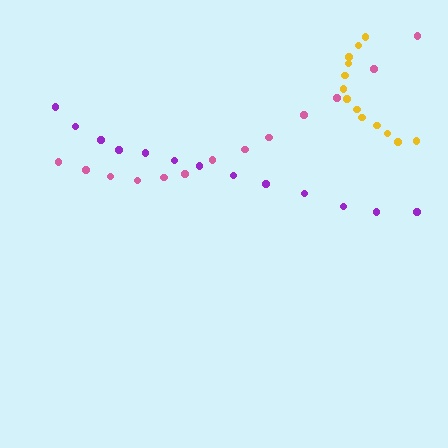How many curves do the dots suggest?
There are 3 distinct paths.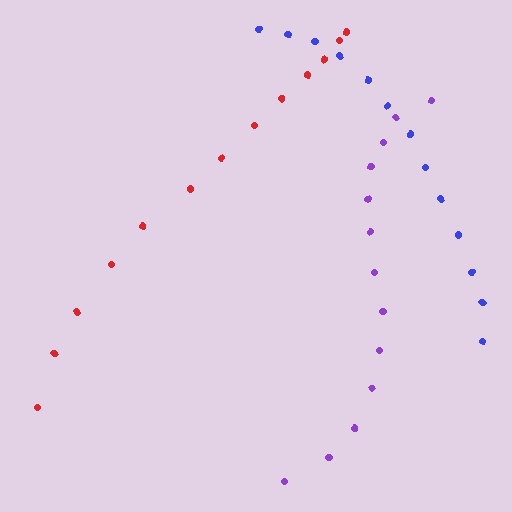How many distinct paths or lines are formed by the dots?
There are 3 distinct paths.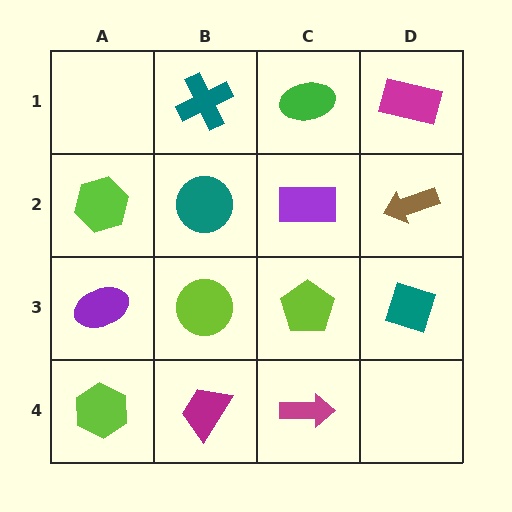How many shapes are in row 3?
4 shapes.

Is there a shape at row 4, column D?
No, that cell is empty.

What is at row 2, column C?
A purple rectangle.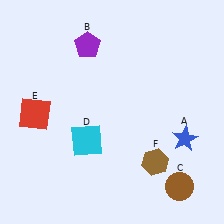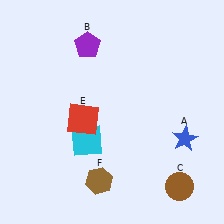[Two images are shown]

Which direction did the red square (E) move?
The red square (E) moved right.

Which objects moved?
The objects that moved are: the red square (E), the brown hexagon (F).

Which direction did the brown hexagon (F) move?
The brown hexagon (F) moved left.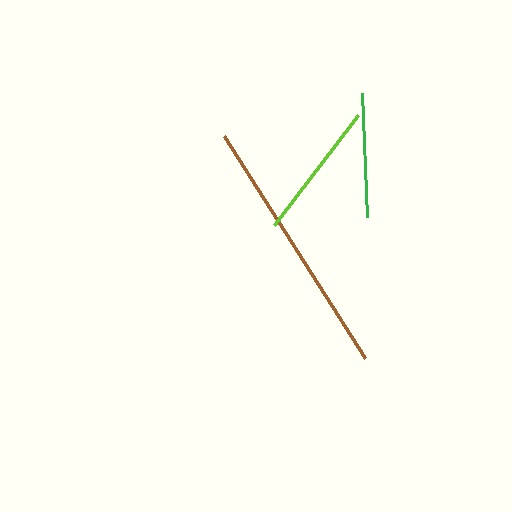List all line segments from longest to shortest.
From longest to shortest: brown, lime, green.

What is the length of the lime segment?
The lime segment is approximately 139 pixels long.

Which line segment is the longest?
The brown line is the longest at approximately 263 pixels.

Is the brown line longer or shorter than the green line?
The brown line is longer than the green line.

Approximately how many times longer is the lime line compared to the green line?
The lime line is approximately 1.1 times the length of the green line.